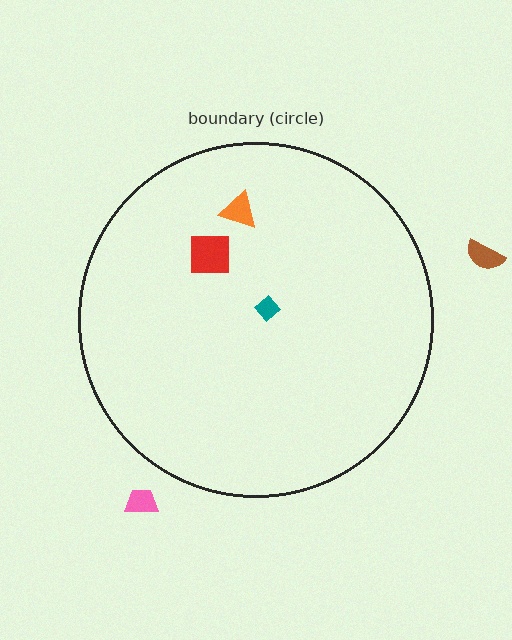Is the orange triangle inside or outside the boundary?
Inside.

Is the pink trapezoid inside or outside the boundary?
Outside.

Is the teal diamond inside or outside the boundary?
Inside.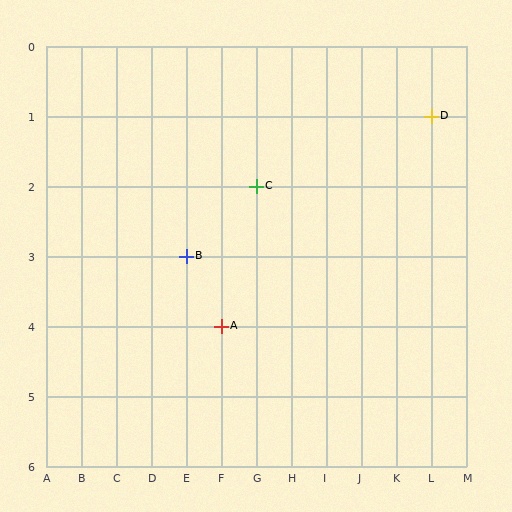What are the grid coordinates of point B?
Point B is at grid coordinates (E, 3).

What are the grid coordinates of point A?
Point A is at grid coordinates (F, 4).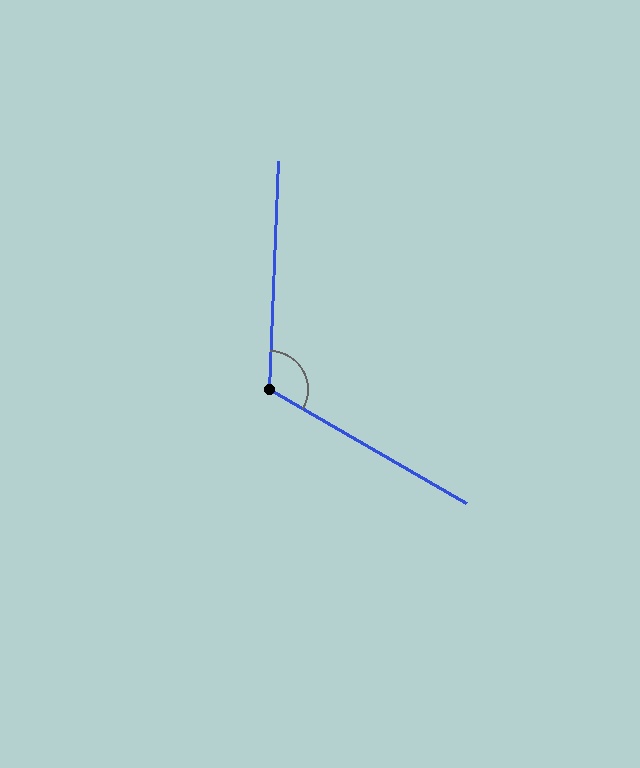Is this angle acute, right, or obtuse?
It is obtuse.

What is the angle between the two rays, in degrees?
Approximately 118 degrees.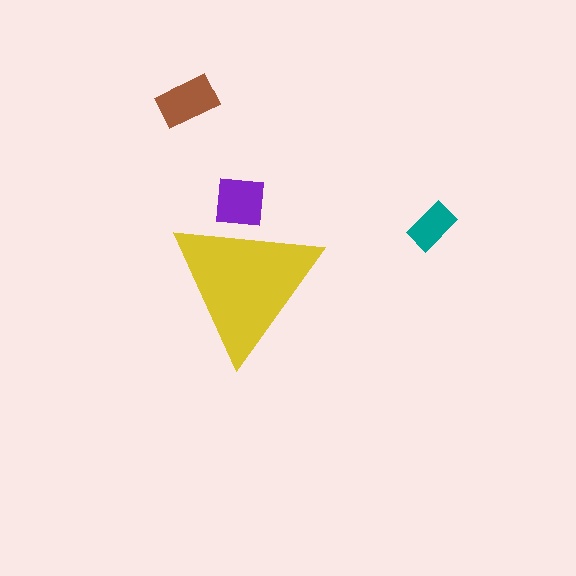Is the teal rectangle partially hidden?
No, the teal rectangle is fully visible.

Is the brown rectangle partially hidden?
No, the brown rectangle is fully visible.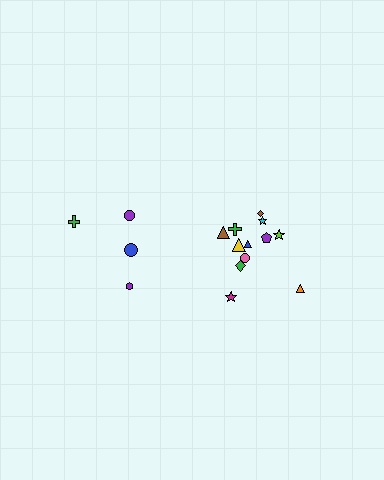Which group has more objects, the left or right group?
The right group.